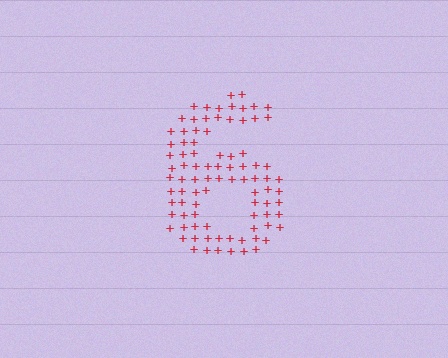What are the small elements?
The small elements are plus signs.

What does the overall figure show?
The overall figure shows the digit 6.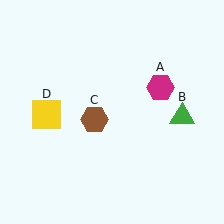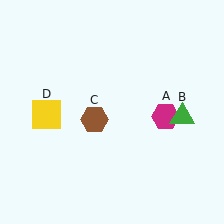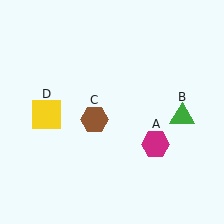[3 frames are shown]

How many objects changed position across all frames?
1 object changed position: magenta hexagon (object A).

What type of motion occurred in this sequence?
The magenta hexagon (object A) rotated clockwise around the center of the scene.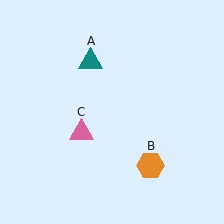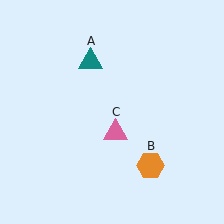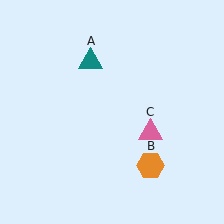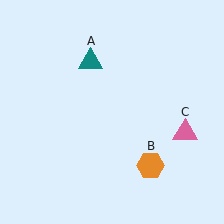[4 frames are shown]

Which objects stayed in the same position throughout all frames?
Teal triangle (object A) and orange hexagon (object B) remained stationary.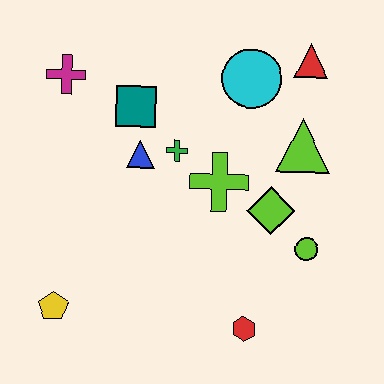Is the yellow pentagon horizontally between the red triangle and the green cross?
No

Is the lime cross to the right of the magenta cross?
Yes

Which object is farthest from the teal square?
The red hexagon is farthest from the teal square.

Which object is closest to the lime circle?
The lime diamond is closest to the lime circle.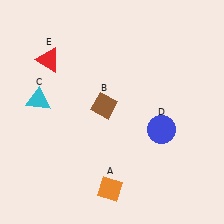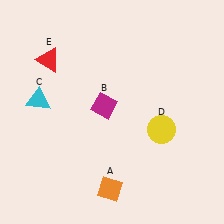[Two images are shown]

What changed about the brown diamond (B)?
In Image 1, B is brown. In Image 2, it changed to magenta.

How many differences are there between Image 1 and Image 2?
There are 2 differences between the two images.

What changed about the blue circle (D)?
In Image 1, D is blue. In Image 2, it changed to yellow.